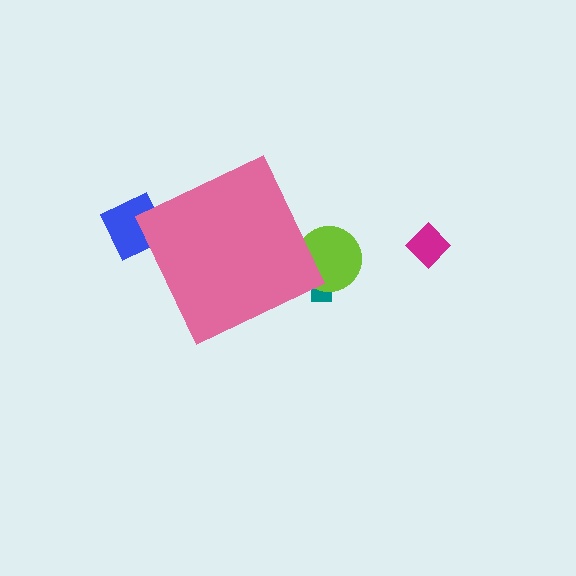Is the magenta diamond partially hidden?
No, the magenta diamond is fully visible.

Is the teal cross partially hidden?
Yes, the teal cross is partially hidden behind the pink diamond.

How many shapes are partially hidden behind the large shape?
3 shapes are partially hidden.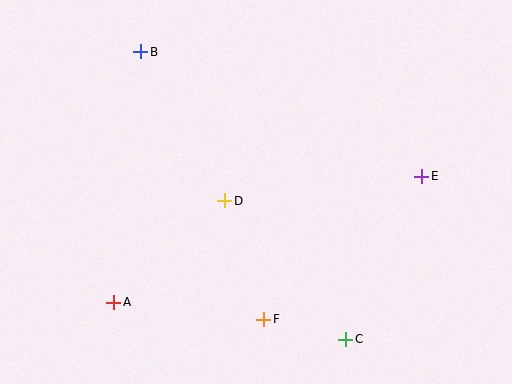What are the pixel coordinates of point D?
Point D is at (225, 201).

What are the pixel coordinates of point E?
Point E is at (422, 176).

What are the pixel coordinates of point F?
Point F is at (264, 319).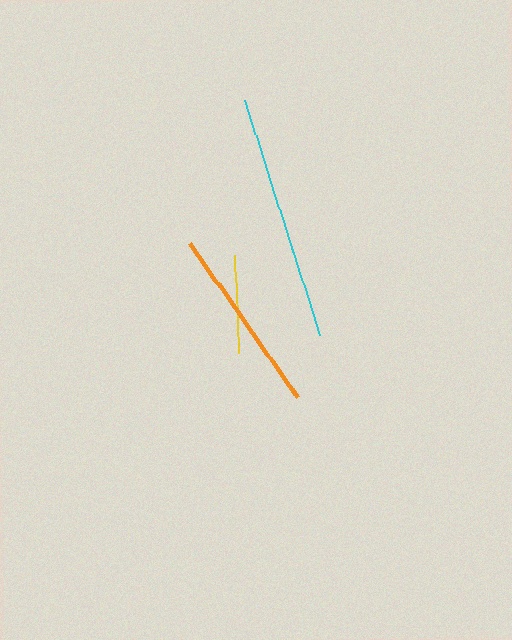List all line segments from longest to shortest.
From longest to shortest: cyan, orange, yellow.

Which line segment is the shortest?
The yellow line is the shortest at approximately 98 pixels.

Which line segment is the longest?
The cyan line is the longest at approximately 247 pixels.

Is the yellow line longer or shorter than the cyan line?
The cyan line is longer than the yellow line.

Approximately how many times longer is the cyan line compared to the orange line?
The cyan line is approximately 1.3 times the length of the orange line.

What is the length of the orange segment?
The orange segment is approximately 188 pixels long.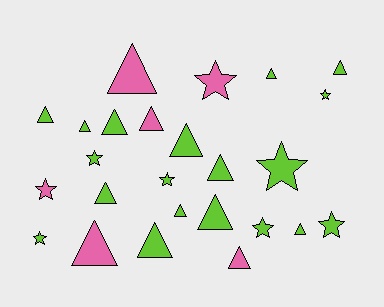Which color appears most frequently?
Lime, with 19 objects.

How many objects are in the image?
There are 25 objects.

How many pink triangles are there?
There are 4 pink triangles.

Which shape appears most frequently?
Triangle, with 16 objects.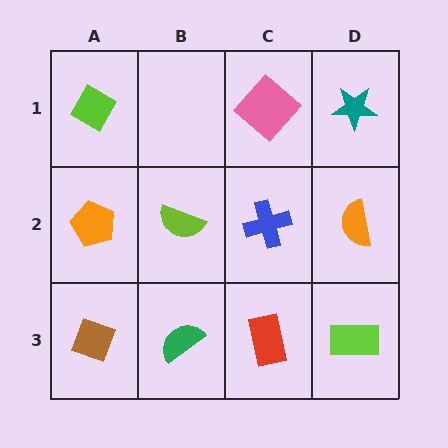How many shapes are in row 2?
4 shapes.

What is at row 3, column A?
A brown diamond.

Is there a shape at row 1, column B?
No, that cell is empty.